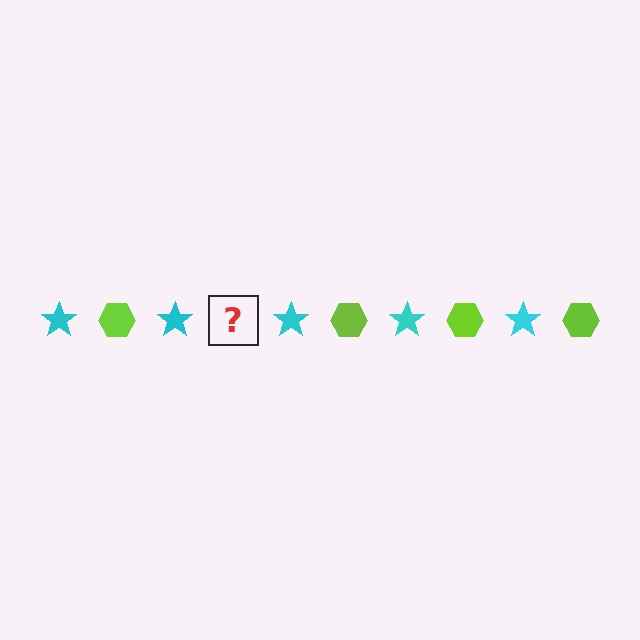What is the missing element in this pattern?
The missing element is a lime hexagon.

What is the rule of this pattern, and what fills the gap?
The rule is that the pattern alternates between cyan star and lime hexagon. The gap should be filled with a lime hexagon.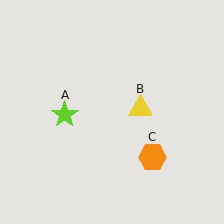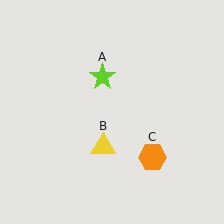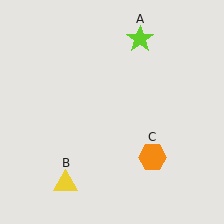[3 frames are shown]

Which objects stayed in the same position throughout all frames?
Orange hexagon (object C) remained stationary.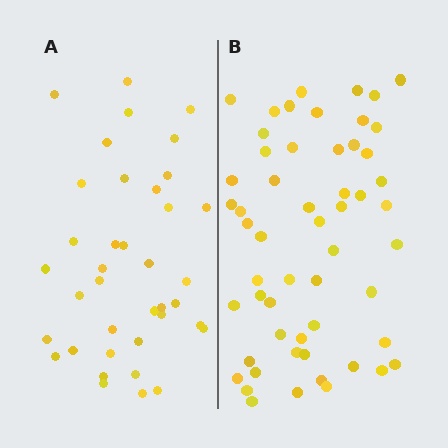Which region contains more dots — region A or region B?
Region B (the right region) has more dots.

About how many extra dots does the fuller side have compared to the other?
Region B has approximately 15 more dots than region A.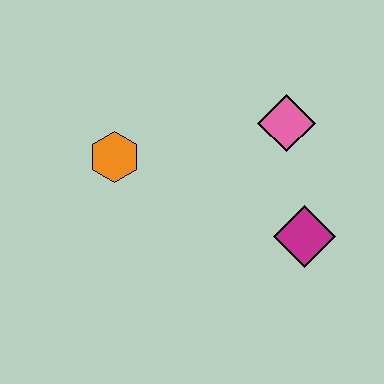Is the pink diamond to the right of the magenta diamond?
No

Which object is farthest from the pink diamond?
The orange hexagon is farthest from the pink diamond.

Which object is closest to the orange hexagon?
The pink diamond is closest to the orange hexagon.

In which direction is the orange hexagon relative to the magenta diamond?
The orange hexagon is to the left of the magenta diamond.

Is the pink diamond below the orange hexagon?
No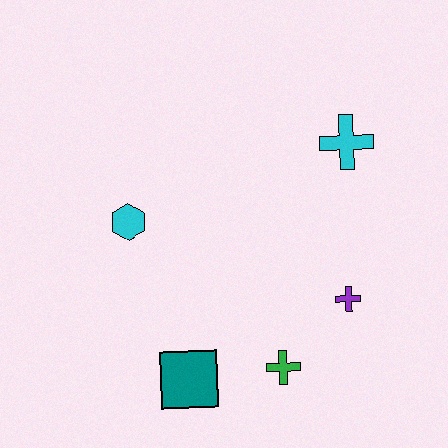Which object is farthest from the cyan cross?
The teal square is farthest from the cyan cross.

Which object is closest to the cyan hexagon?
The teal square is closest to the cyan hexagon.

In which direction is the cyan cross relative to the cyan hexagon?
The cyan cross is to the right of the cyan hexagon.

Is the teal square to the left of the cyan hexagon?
No